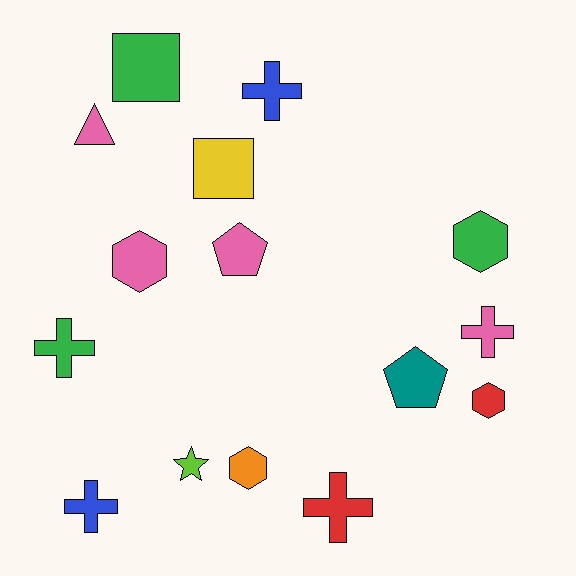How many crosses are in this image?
There are 5 crosses.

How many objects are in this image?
There are 15 objects.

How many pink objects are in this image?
There are 4 pink objects.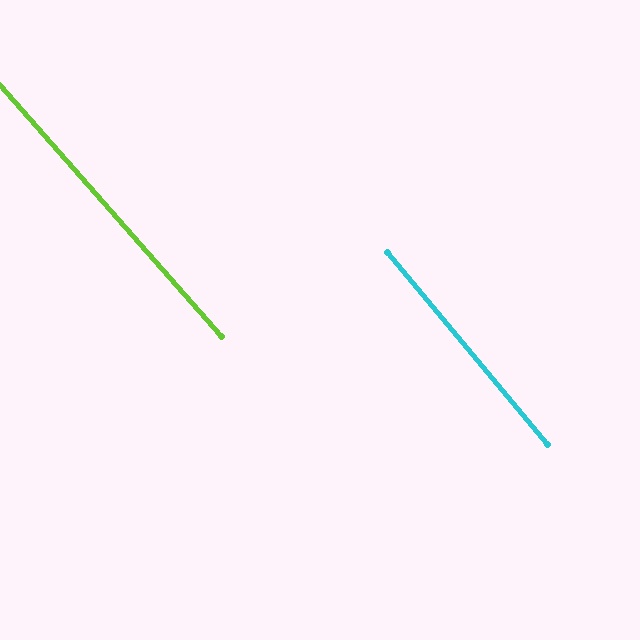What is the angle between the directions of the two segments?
Approximately 2 degrees.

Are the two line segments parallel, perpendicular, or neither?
Parallel — their directions differ by only 1.8°.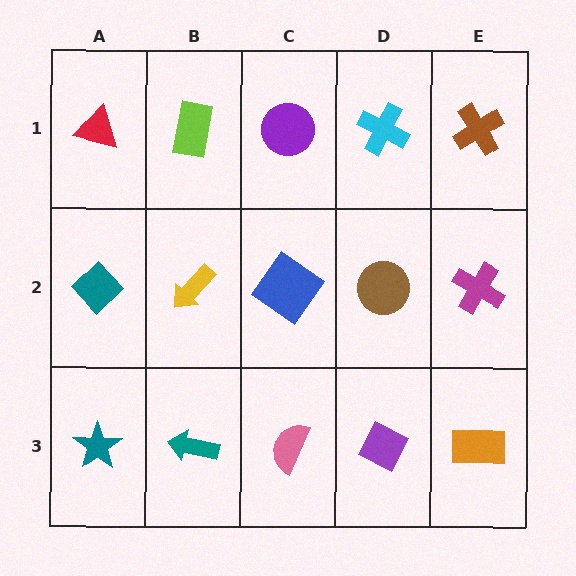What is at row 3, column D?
A purple diamond.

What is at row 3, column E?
An orange rectangle.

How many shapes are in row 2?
5 shapes.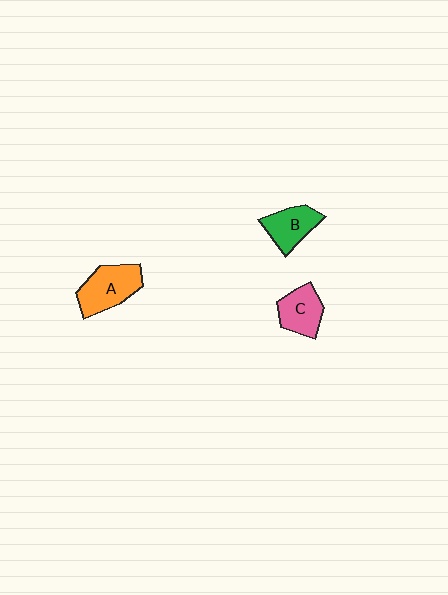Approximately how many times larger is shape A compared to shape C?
Approximately 1.3 times.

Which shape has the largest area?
Shape A (orange).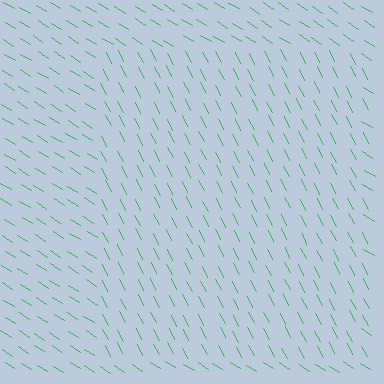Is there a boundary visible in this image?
Yes, there is a texture boundary formed by a change in line orientation.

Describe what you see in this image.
The image is filled with small green line segments. A rectangle region in the image has lines oriented differently from the surrounding lines, creating a visible texture boundary.